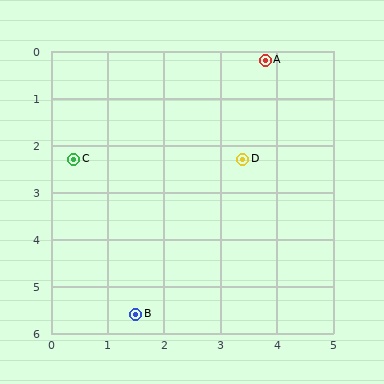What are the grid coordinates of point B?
Point B is at approximately (1.5, 5.6).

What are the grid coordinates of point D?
Point D is at approximately (3.4, 2.3).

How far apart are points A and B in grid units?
Points A and B are about 5.9 grid units apart.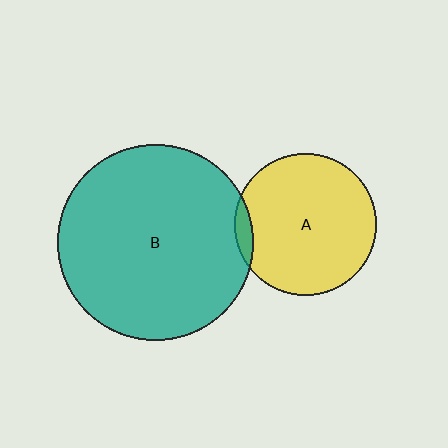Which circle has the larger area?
Circle B (teal).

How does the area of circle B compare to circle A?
Approximately 1.9 times.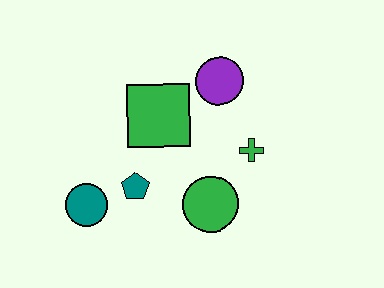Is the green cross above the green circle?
Yes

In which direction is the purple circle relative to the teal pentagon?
The purple circle is above the teal pentagon.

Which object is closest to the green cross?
The green circle is closest to the green cross.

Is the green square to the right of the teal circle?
Yes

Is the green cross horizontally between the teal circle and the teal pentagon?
No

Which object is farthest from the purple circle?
The teal circle is farthest from the purple circle.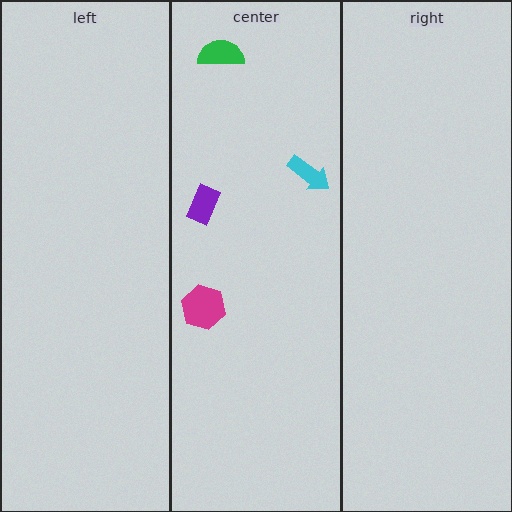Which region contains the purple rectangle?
The center region.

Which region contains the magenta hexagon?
The center region.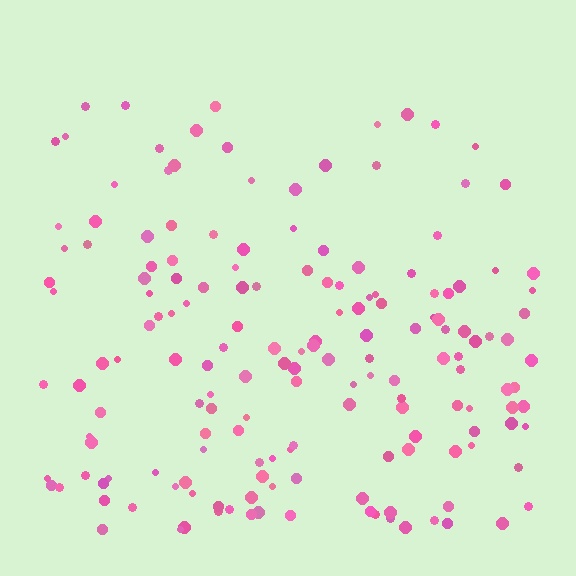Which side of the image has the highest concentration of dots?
The bottom.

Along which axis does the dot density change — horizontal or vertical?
Vertical.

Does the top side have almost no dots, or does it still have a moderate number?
Still a moderate number, just noticeably fewer than the bottom.